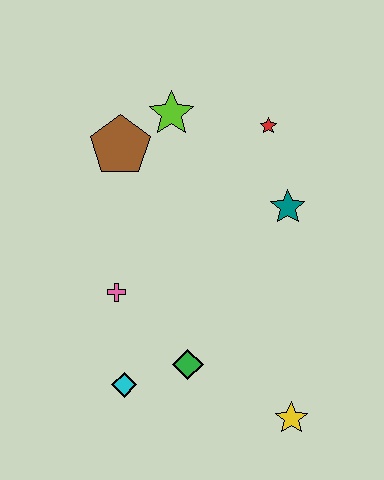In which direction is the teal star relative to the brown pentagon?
The teal star is to the right of the brown pentagon.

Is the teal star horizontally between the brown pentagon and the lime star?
No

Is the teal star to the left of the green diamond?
No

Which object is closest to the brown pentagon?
The lime star is closest to the brown pentagon.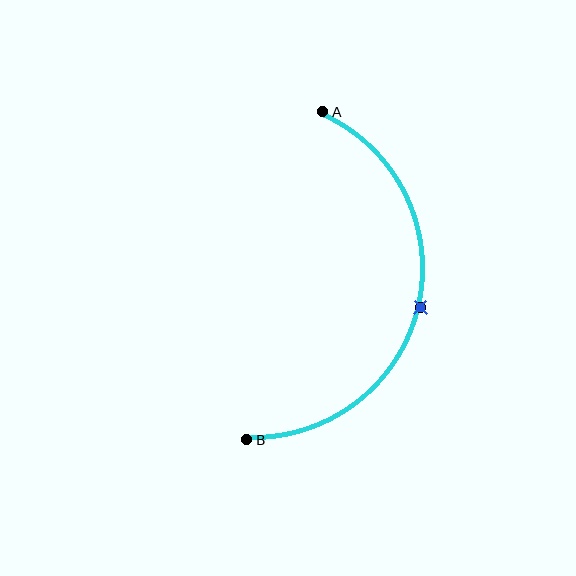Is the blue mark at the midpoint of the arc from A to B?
Yes. The blue mark lies on the arc at equal arc-length from both A and B — it is the arc midpoint.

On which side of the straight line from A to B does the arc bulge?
The arc bulges to the right of the straight line connecting A and B.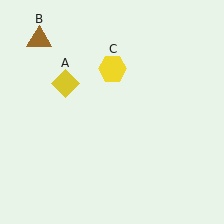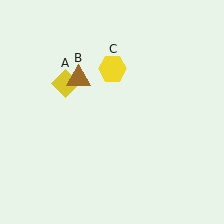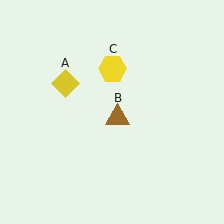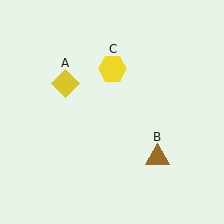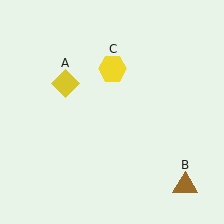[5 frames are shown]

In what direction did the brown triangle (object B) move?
The brown triangle (object B) moved down and to the right.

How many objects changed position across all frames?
1 object changed position: brown triangle (object B).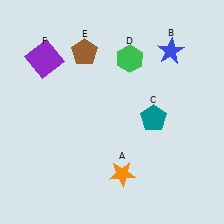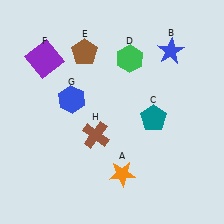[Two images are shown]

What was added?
A blue hexagon (G), a brown cross (H) were added in Image 2.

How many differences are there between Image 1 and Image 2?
There are 2 differences between the two images.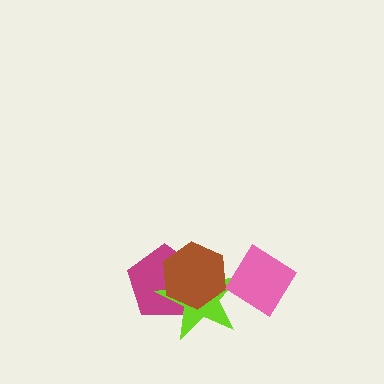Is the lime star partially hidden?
Yes, it is partially covered by another shape.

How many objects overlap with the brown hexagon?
2 objects overlap with the brown hexagon.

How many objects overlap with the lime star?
3 objects overlap with the lime star.